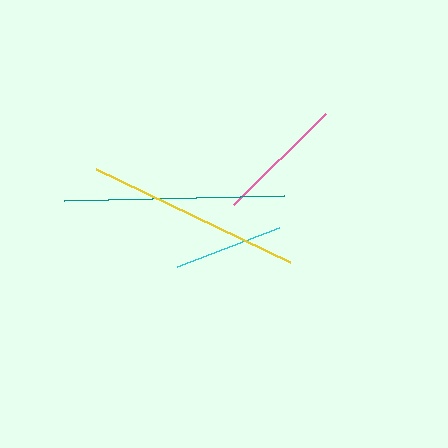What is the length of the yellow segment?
The yellow segment is approximately 215 pixels long.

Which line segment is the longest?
The teal line is the longest at approximately 220 pixels.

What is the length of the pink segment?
The pink segment is approximately 130 pixels long.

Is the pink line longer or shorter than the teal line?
The teal line is longer than the pink line.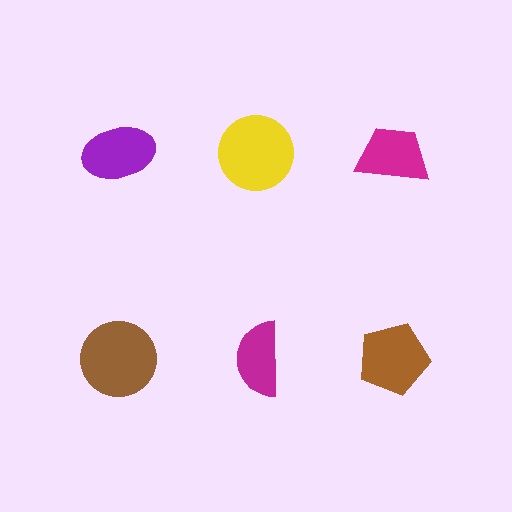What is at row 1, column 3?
A magenta trapezoid.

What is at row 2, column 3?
A brown pentagon.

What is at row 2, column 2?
A magenta semicircle.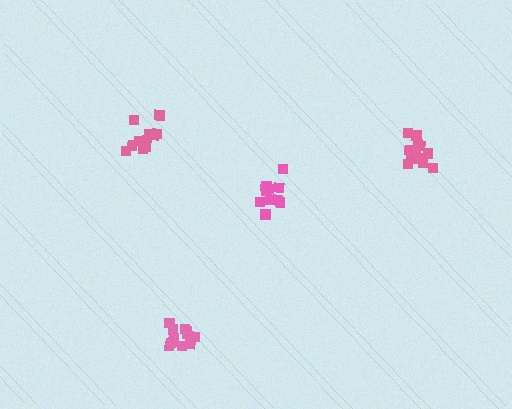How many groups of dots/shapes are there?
There are 4 groups.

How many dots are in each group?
Group 1: 12 dots, Group 2: 14 dots, Group 3: 10 dots, Group 4: 11 dots (47 total).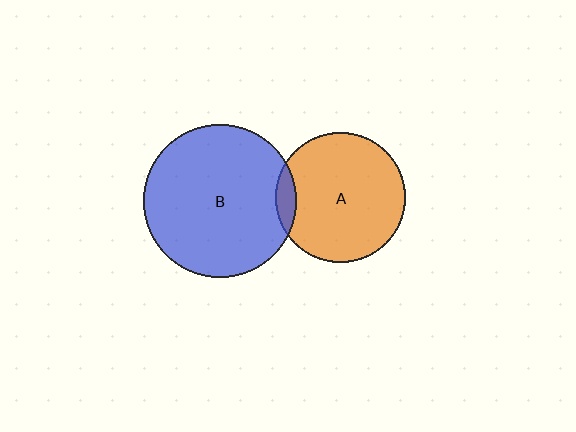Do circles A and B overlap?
Yes.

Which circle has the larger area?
Circle B (blue).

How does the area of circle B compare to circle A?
Approximately 1.4 times.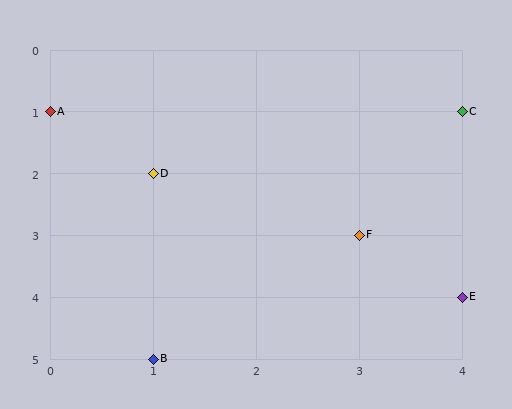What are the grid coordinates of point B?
Point B is at grid coordinates (1, 5).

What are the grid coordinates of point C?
Point C is at grid coordinates (4, 1).